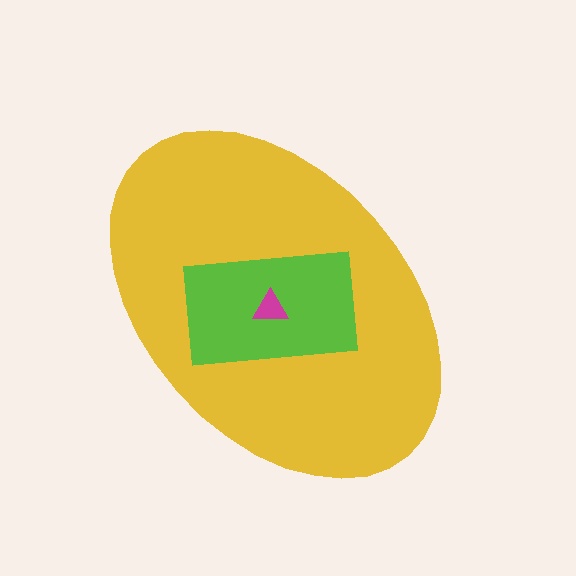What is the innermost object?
The magenta triangle.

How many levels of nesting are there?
3.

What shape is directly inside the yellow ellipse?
The lime rectangle.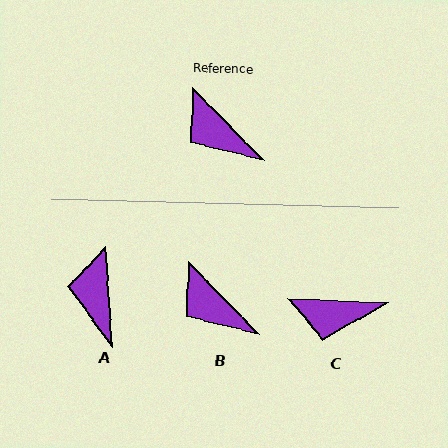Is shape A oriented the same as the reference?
No, it is off by about 41 degrees.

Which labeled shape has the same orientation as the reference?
B.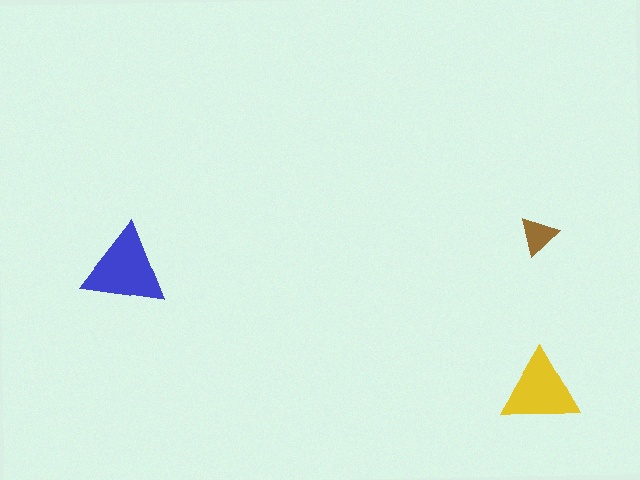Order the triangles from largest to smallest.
the blue one, the yellow one, the brown one.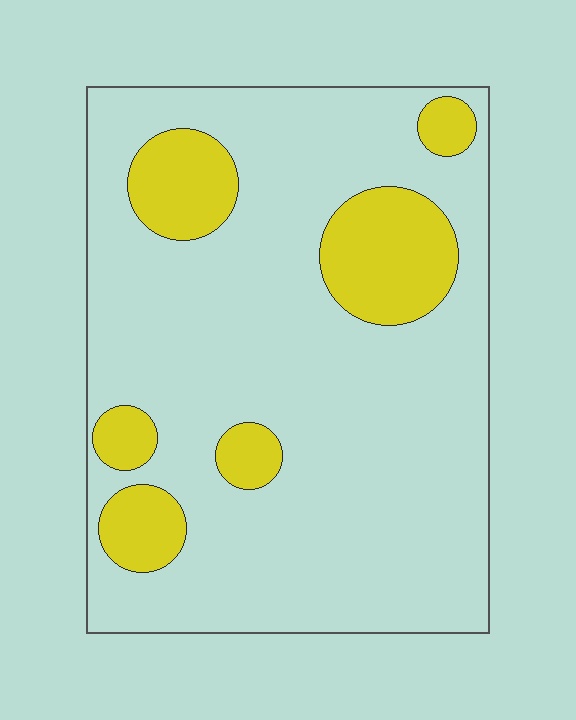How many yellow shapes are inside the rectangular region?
6.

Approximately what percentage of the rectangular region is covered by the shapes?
Approximately 20%.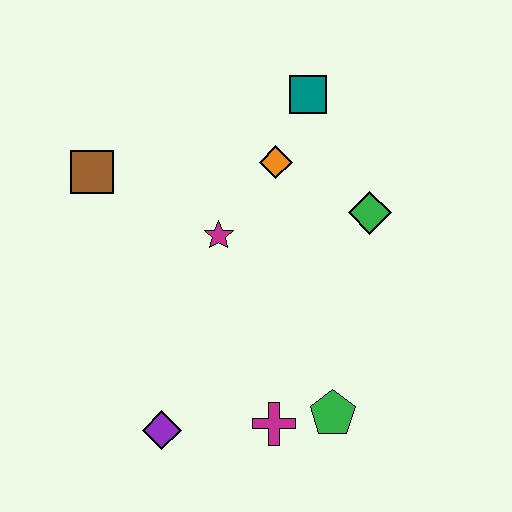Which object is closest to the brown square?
The magenta star is closest to the brown square.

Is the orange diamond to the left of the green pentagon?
Yes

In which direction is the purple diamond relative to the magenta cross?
The purple diamond is to the left of the magenta cross.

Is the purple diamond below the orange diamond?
Yes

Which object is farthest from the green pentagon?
The brown square is farthest from the green pentagon.